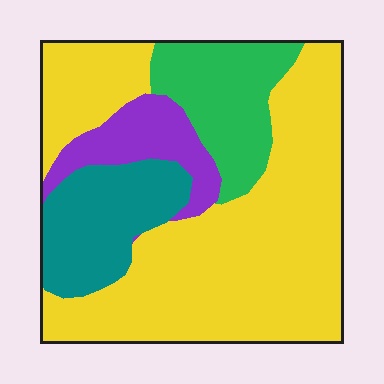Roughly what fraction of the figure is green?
Green takes up about one sixth (1/6) of the figure.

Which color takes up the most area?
Yellow, at roughly 60%.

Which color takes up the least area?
Purple, at roughly 10%.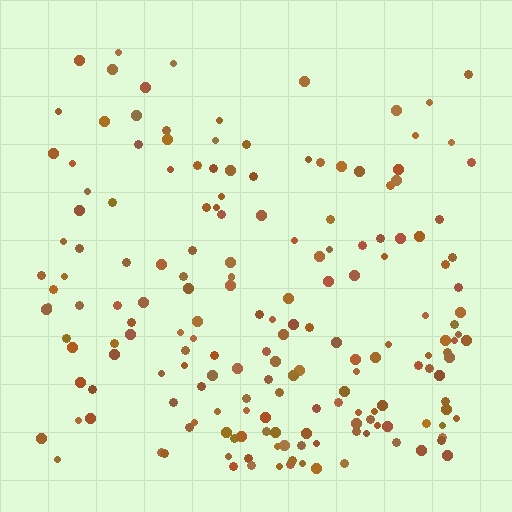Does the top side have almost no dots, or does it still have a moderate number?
Still a moderate number, just noticeably fewer than the bottom.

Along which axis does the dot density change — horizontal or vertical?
Vertical.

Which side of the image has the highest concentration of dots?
The bottom.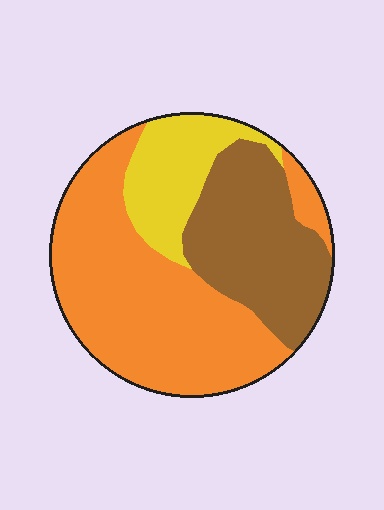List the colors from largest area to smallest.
From largest to smallest: orange, brown, yellow.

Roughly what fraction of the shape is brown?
Brown takes up about one third (1/3) of the shape.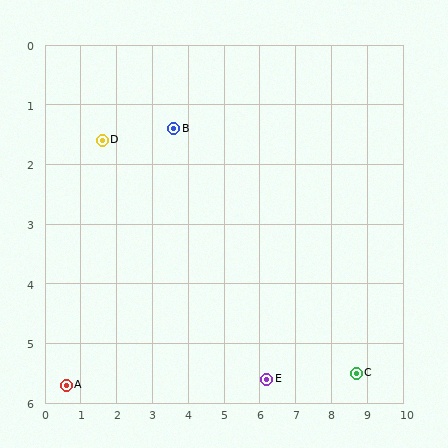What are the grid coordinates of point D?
Point D is at approximately (1.6, 1.6).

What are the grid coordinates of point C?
Point C is at approximately (8.7, 5.5).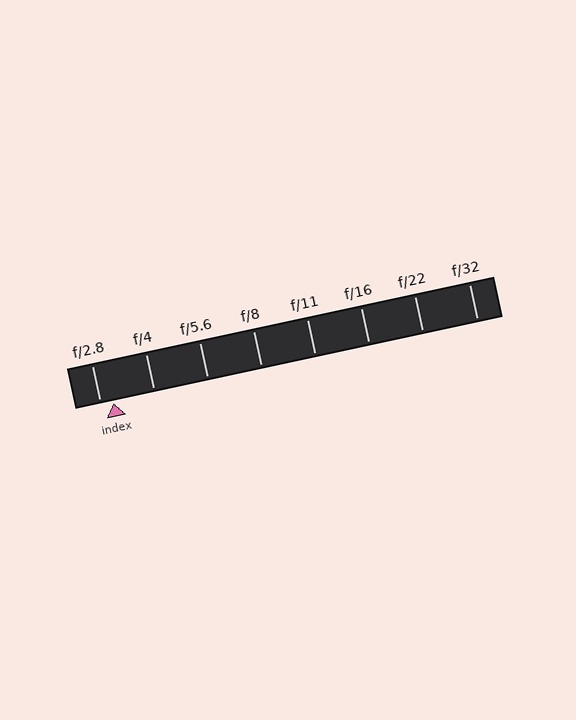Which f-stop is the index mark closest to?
The index mark is closest to f/2.8.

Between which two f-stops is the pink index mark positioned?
The index mark is between f/2.8 and f/4.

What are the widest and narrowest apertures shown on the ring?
The widest aperture shown is f/2.8 and the narrowest is f/32.